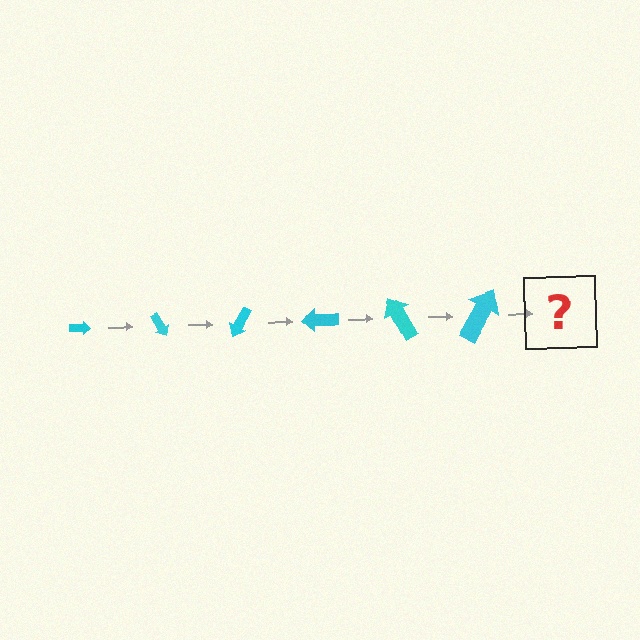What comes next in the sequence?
The next element should be an arrow, larger than the previous one and rotated 360 degrees from the start.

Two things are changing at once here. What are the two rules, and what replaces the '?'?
The two rules are that the arrow grows larger each step and it rotates 60 degrees each step. The '?' should be an arrow, larger than the previous one and rotated 360 degrees from the start.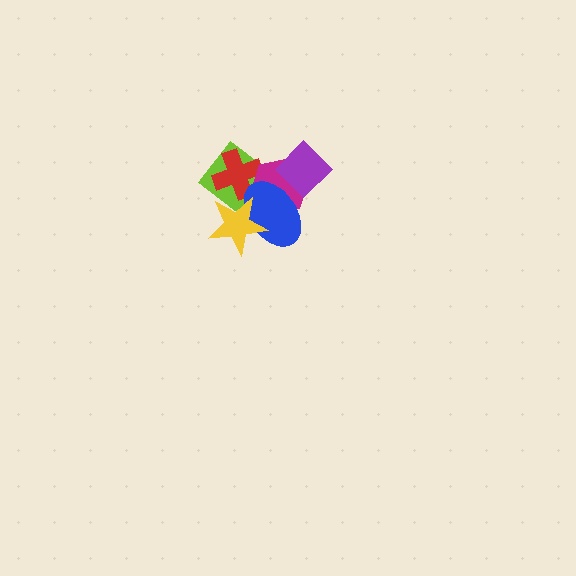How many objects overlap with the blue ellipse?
5 objects overlap with the blue ellipse.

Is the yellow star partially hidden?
No, no other shape covers it.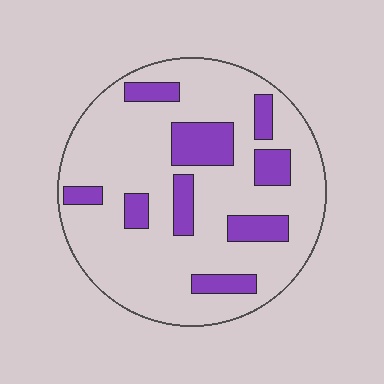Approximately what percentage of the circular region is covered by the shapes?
Approximately 20%.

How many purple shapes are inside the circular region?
9.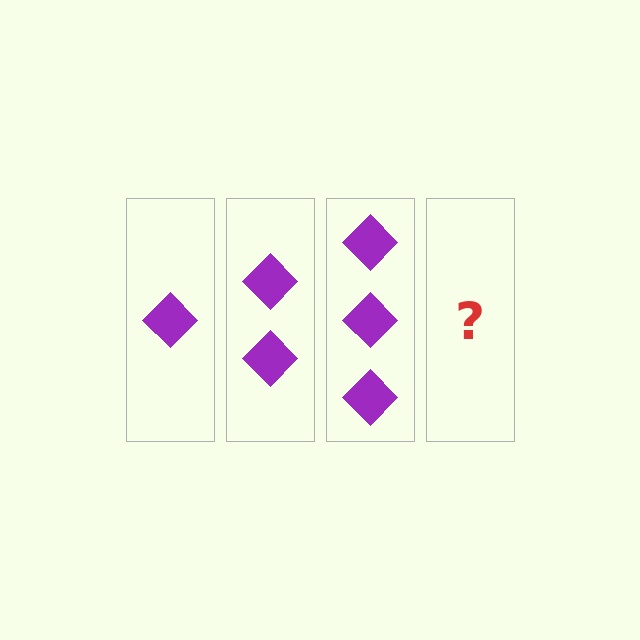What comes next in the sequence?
The next element should be 4 diamonds.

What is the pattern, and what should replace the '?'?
The pattern is that each step adds one more diamond. The '?' should be 4 diamonds.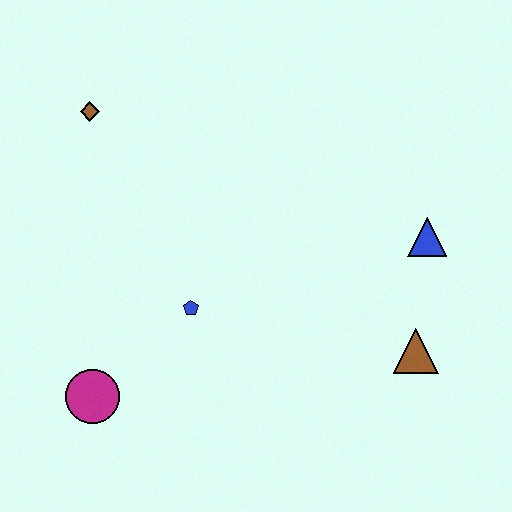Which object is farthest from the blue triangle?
The magenta circle is farthest from the blue triangle.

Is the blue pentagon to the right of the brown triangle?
No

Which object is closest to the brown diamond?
The blue pentagon is closest to the brown diamond.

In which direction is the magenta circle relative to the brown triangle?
The magenta circle is to the left of the brown triangle.